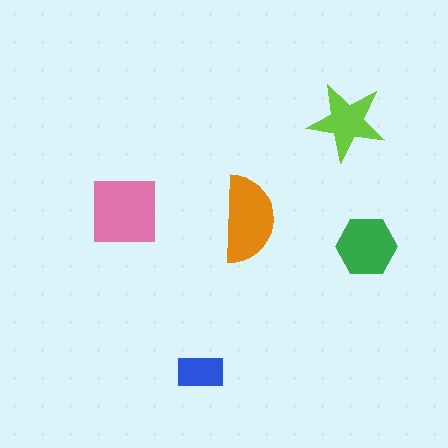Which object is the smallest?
The blue rectangle.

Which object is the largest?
The pink square.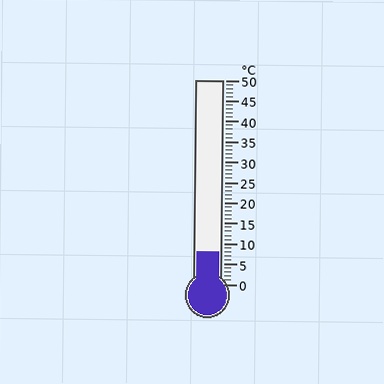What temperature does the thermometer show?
The thermometer shows approximately 8°C.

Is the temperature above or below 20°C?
The temperature is below 20°C.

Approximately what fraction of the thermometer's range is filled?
The thermometer is filled to approximately 15% of its range.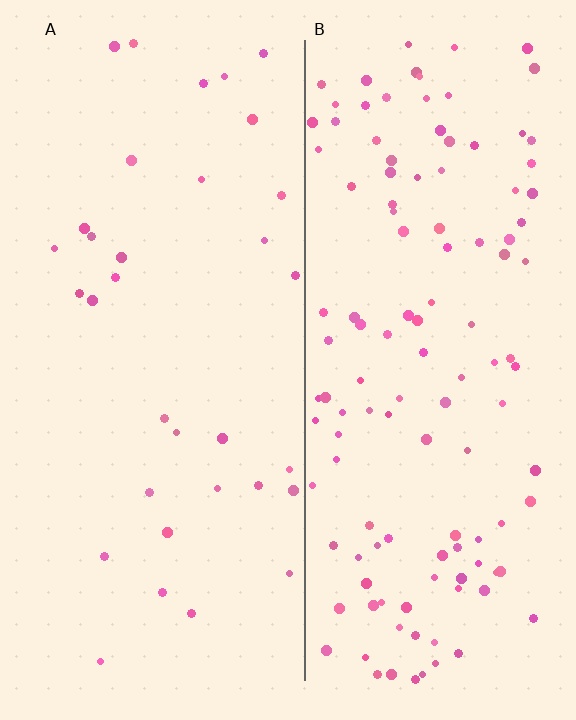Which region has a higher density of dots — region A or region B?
B (the right).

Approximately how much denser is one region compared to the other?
Approximately 3.8× — region B over region A.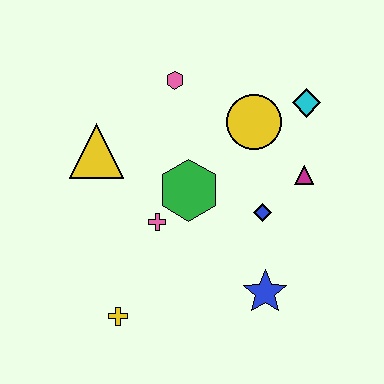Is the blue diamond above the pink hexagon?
No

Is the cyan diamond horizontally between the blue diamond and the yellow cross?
No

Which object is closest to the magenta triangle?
The blue diamond is closest to the magenta triangle.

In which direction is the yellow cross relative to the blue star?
The yellow cross is to the left of the blue star.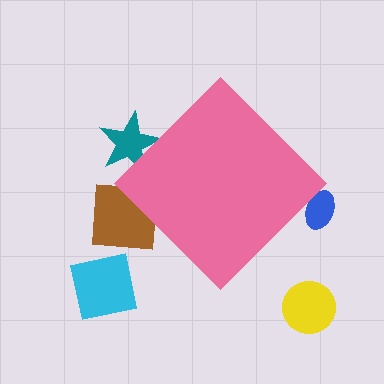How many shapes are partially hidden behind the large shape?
3 shapes are partially hidden.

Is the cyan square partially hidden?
No, the cyan square is fully visible.